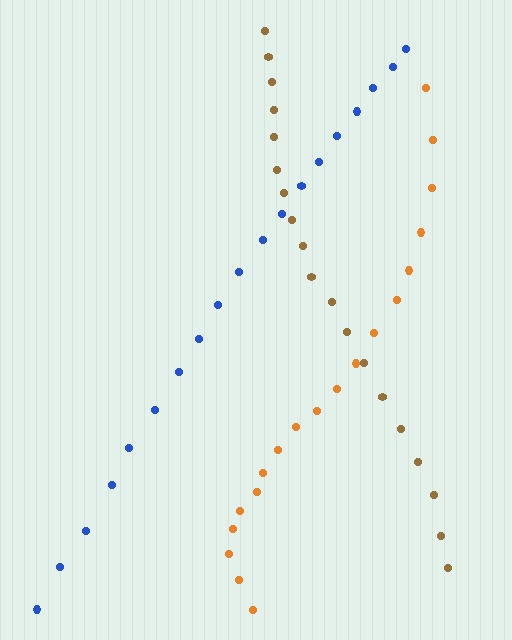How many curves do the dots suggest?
There are 3 distinct paths.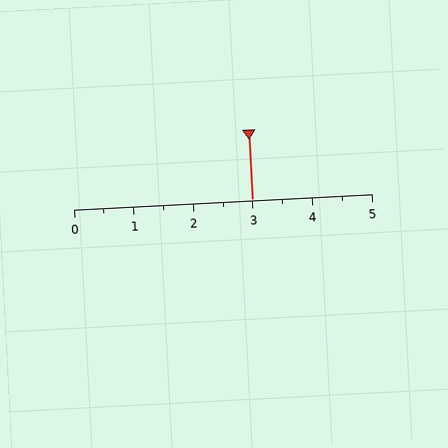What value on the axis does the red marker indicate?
The marker indicates approximately 3.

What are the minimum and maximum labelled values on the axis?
The axis runs from 0 to 5.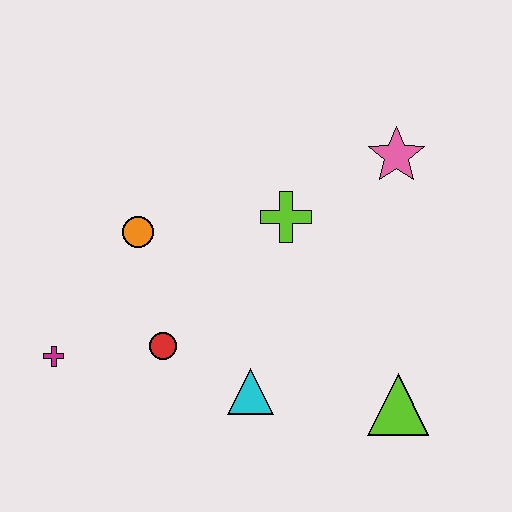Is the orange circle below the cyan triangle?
No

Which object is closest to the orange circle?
The red circle is closest to the orange circle.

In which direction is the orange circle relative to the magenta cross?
The orange circle is above the magenta cross.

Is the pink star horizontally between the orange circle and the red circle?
No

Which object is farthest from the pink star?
The magenta cross is farthest from the pink star.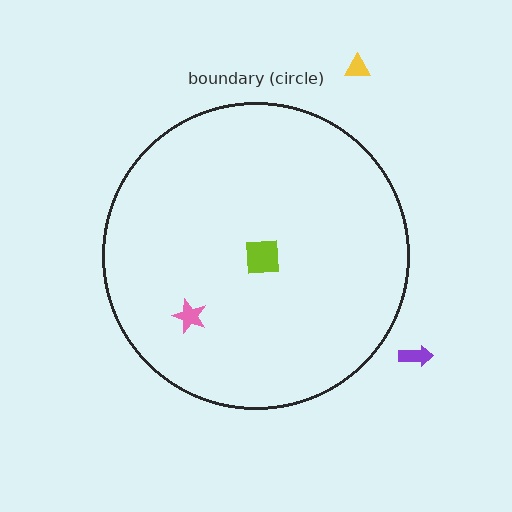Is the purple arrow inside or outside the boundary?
Outside.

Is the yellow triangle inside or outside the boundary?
Outside.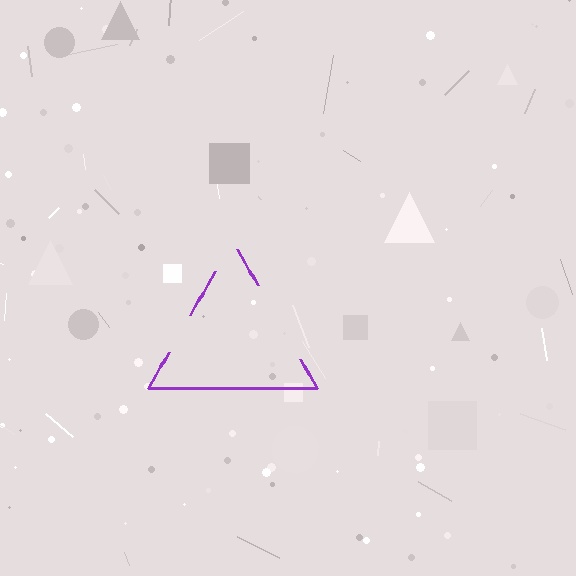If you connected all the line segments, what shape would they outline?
They would outline a triangle.